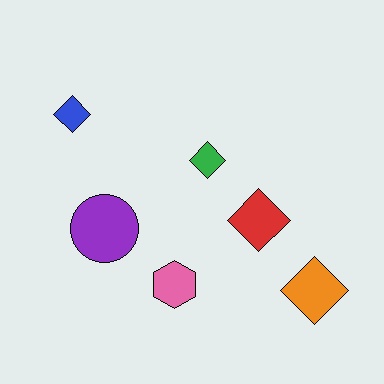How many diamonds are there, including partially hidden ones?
There are 4 diamonds.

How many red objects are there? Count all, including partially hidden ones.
There is 1 red object.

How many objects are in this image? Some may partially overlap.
There are 6 objects.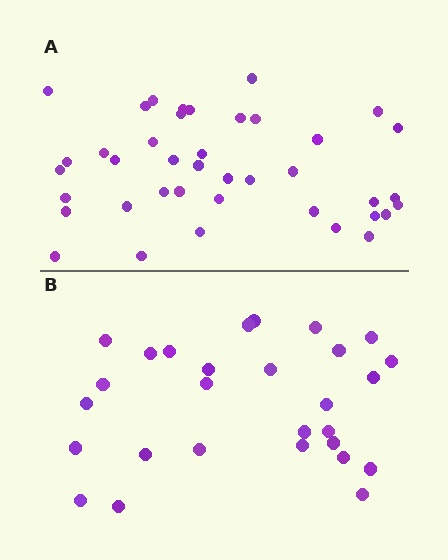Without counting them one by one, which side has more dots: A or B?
Region A (the top region) has more dots.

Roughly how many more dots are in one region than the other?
Region A has roughly 12 or so more dots than region B.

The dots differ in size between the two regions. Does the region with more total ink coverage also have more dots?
No. Region B has more total ink coverage because its dots are larger, but region A actually contains more individual dots. Total area can be misleading — the number of items is what matters here.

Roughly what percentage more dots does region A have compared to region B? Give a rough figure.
About 45% more.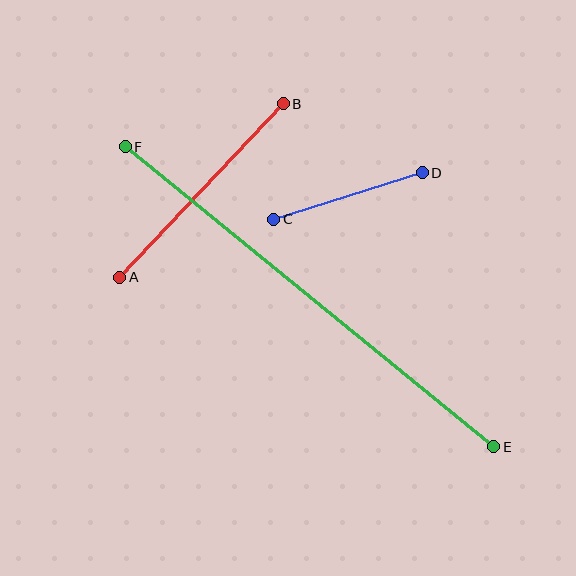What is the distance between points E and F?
The distance is approximately 475 pixels.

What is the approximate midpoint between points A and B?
The midpoint is at approximately (201, 191) pixels.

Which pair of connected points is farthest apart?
Points E and F are farthest apart.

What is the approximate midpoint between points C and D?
The midpoint is at approximately (348, 196) pixels.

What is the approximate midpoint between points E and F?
The midpoint is at approximately (309, 297) pixels.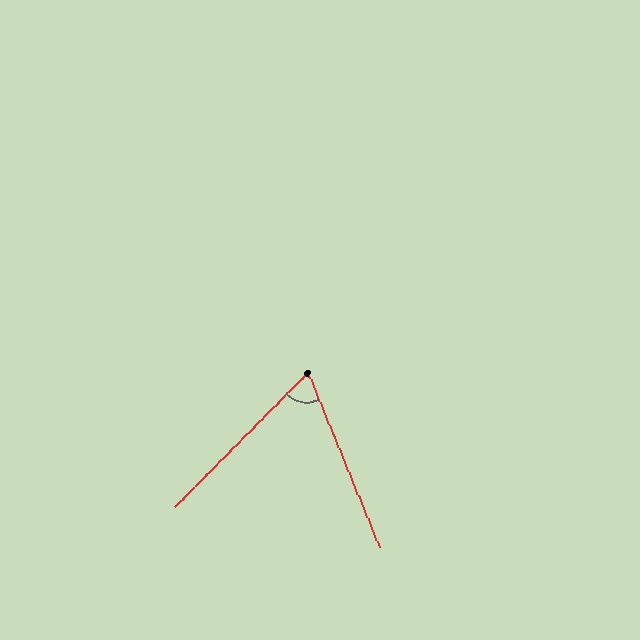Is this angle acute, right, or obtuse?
It is acute.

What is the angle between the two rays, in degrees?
Approximately 67 degrees.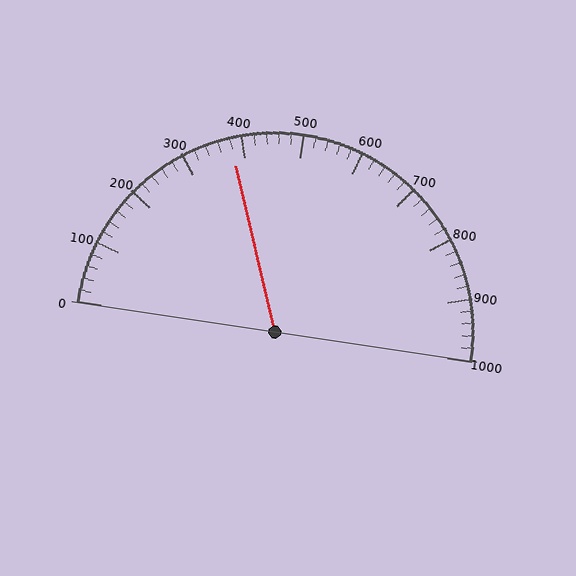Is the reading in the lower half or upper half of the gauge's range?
The reading is in the lower half of the range (0 to 1000).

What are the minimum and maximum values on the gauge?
The gauge ranges from 0 to 1000.